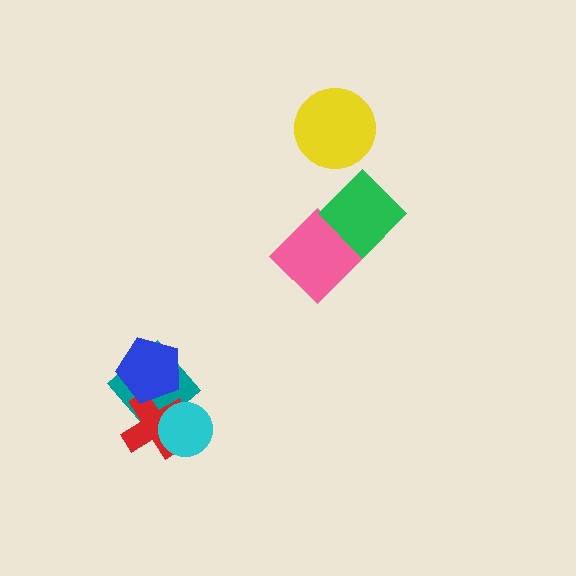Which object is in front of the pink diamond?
The green diamond is in front of the pink diamond.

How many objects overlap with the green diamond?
1 object overlaps with the green diamond.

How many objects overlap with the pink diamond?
1 object overlaps with the pink diamond.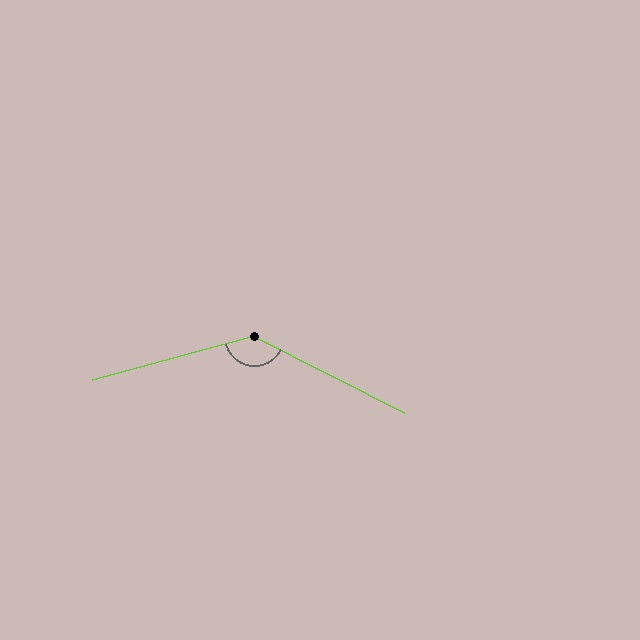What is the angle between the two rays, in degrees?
Approximately 138 degrees.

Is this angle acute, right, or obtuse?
It is obtuse.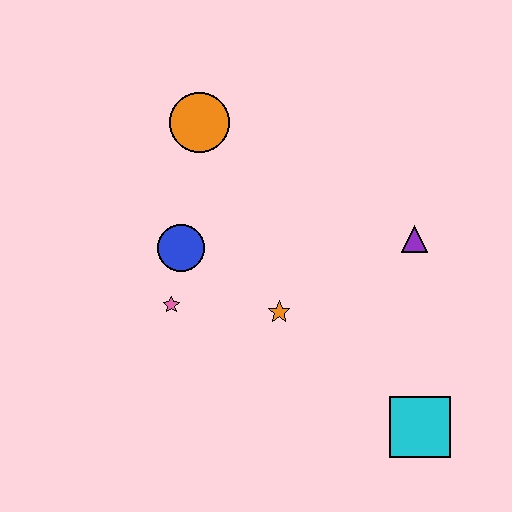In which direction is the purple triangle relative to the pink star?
The purple triangle is to the right of the pink star.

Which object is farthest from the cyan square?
The orange circle is farthest from the cyan square.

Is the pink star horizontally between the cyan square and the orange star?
No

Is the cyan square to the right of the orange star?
Yes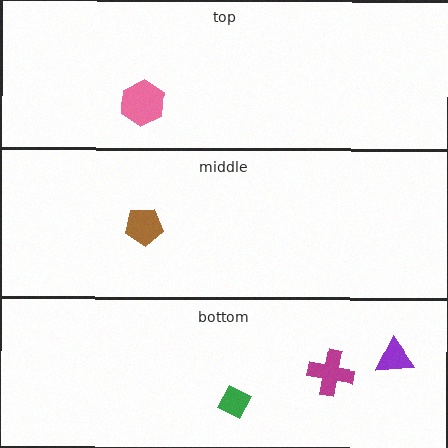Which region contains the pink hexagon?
The top region.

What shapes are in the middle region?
The brown pentagon.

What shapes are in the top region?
The pink hexagon.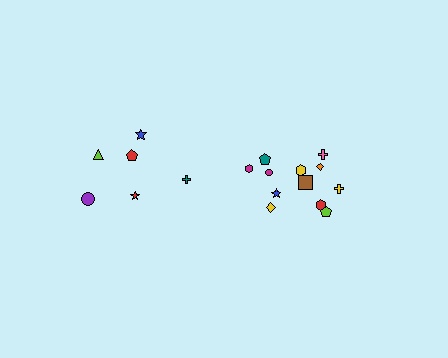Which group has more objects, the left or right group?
The right group.